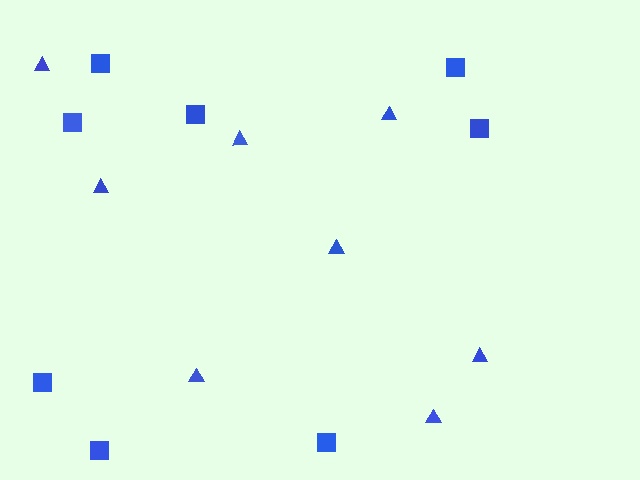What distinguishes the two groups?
There are 2 groups: one group of squares (8) and one group of triangles (8).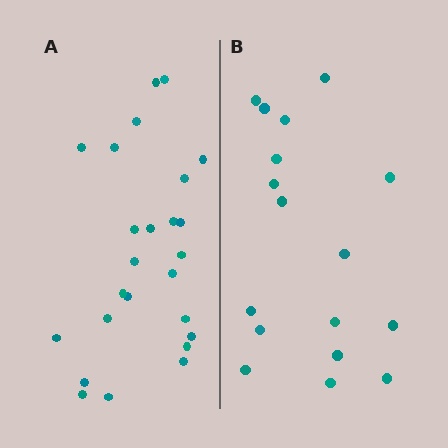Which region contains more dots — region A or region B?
Region A (the left region) has more dots.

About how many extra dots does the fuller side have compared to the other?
Region A has roughly 8 or so more dots than region B.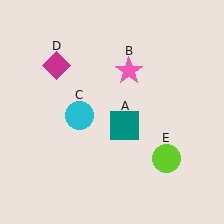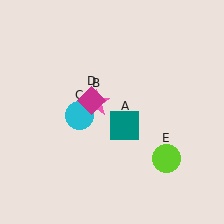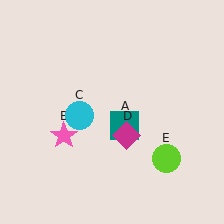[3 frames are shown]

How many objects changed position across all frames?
2 objects changed position: pink star (object B), magenta diamond (object D).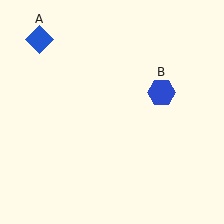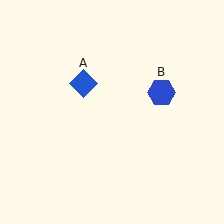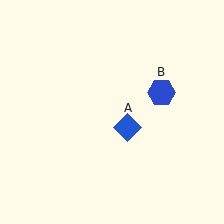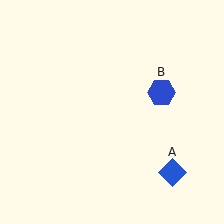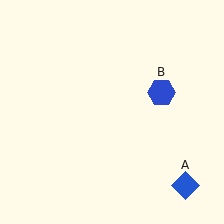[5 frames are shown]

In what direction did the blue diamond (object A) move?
The blue diamond (object A) moved down and to the right.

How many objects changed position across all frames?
1 object changed position: blue diamond (object A).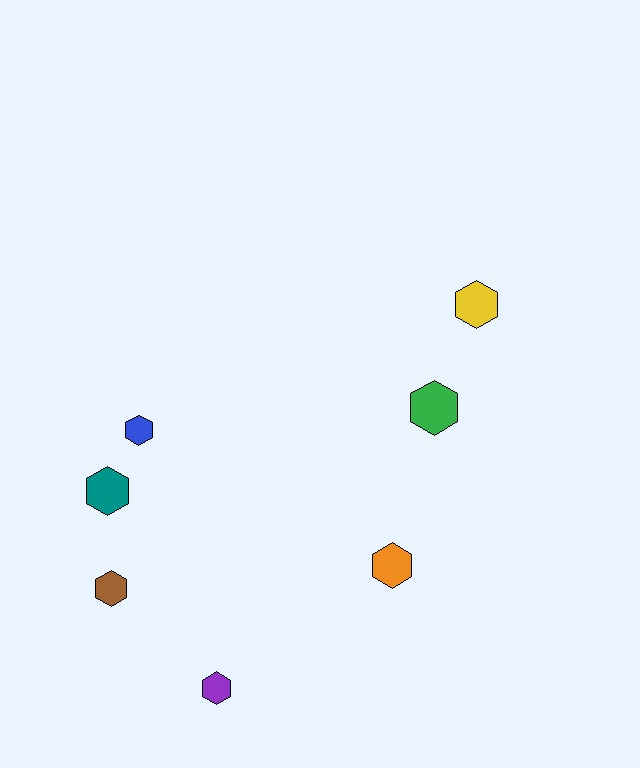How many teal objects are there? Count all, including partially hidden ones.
There is 1 teal object.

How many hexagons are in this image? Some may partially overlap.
There are 7 hexagons.